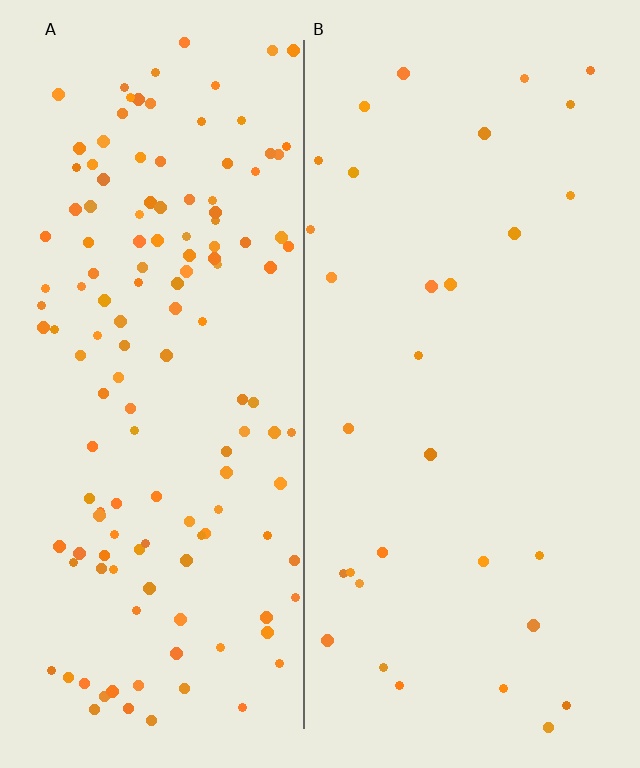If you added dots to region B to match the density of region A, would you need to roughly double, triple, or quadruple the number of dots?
Approximately quadruple.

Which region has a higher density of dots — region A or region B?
A (the left).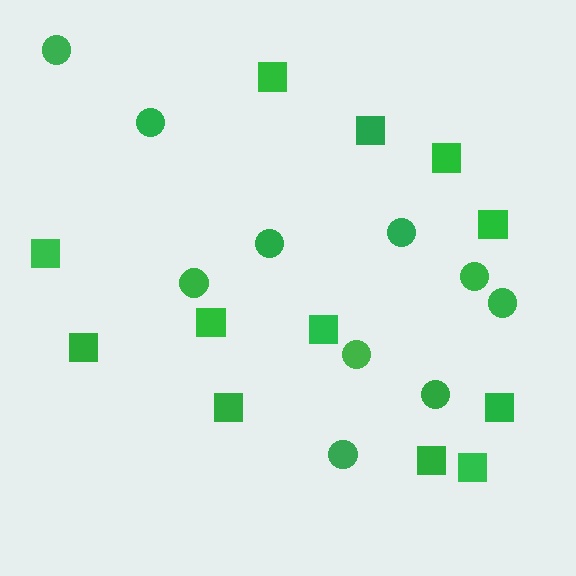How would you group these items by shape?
There are 2 groups: one group of circles (10) and one group of squares (12).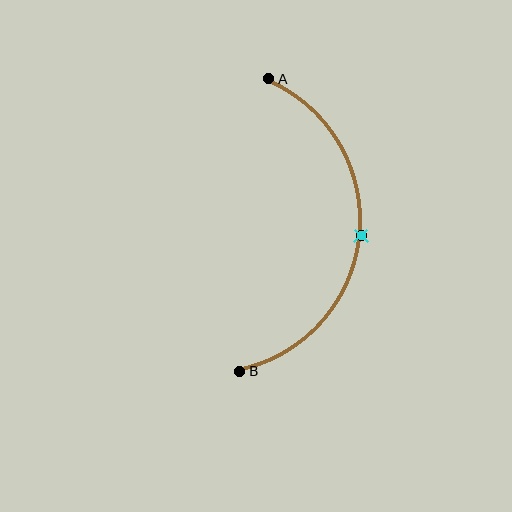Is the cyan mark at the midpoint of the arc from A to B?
Yes. The cyan mark lies on the arc at equal arc-length from both A and B — it is the arc midpoint.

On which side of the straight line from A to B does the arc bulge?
The arc bulges to the right of the straight line connecting A and B.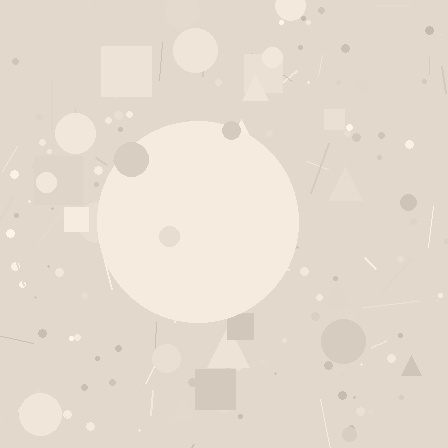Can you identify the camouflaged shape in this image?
The camouflaged shape is a circle.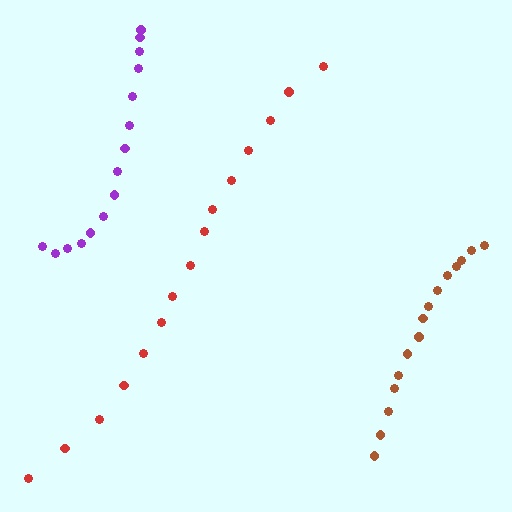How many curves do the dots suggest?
There are 3 distinct paths.